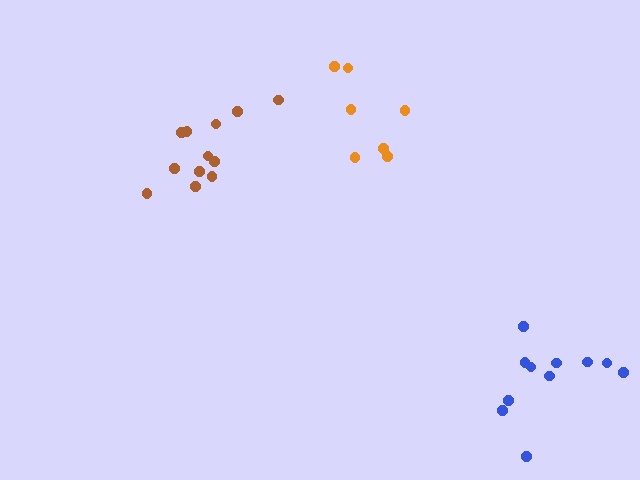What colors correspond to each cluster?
The clusters are colored: orange, brown, blue.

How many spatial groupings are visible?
There are 3 spatial groupings.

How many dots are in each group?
Group 1: 7 dots, Group 2: 12 dots, Group 3: 11 dots (30 total).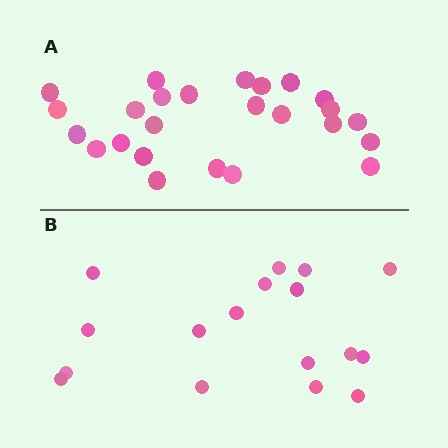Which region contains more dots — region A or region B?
Region A (the top region) has more dots.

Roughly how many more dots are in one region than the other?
Region A has roughly 8 or so more dots than region B.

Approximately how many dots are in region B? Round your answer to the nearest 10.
About 20 dots. (The exact count is 17, which rounds to 20.)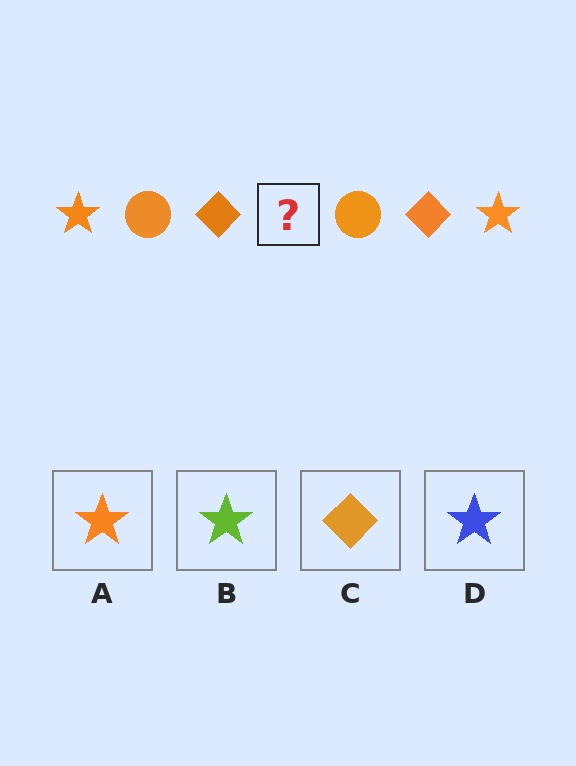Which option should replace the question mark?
Option A.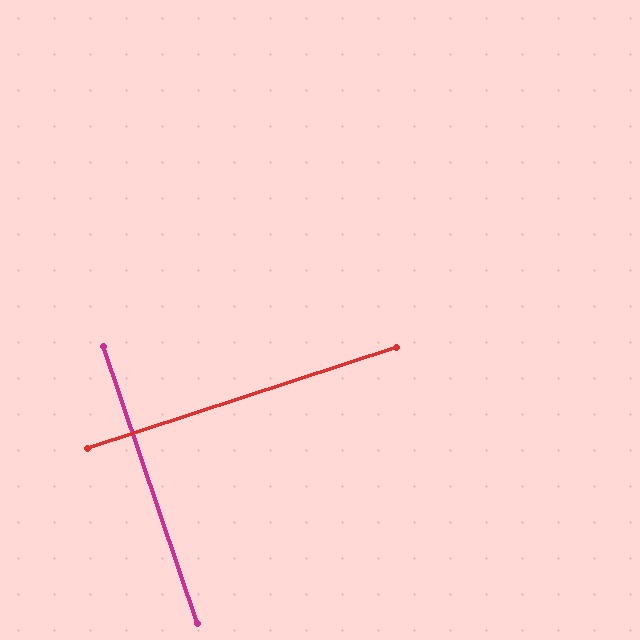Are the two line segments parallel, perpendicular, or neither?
Perpendicular — they meet at approximately 89°.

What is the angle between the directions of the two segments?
Approximately 89 degrees.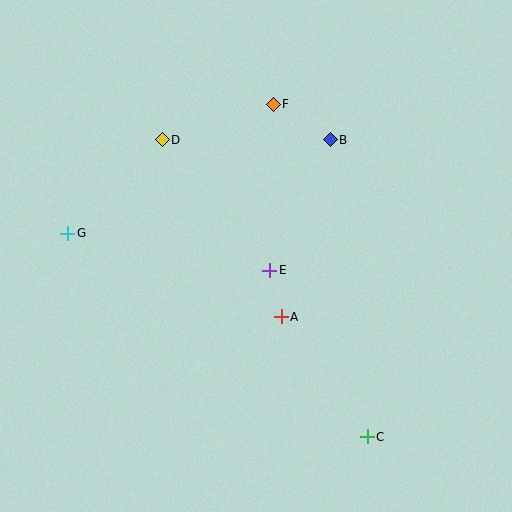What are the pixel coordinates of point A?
Point A is at (281, 317).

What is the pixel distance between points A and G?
The distance between A and G is 229 pixels.